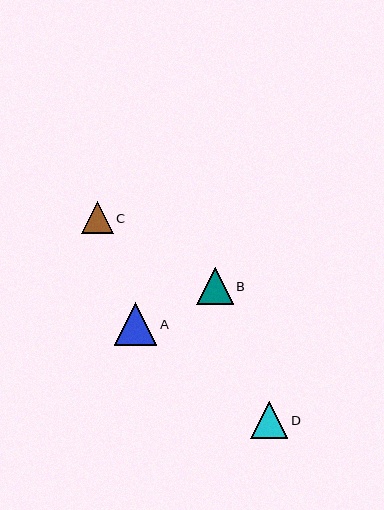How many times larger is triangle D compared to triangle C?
Triangle D is approximately 1.2 times the size of triangle C.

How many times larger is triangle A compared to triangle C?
Triangle A is approximately 1.3 times the size of triangle C.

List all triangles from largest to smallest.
From largest to smallest: A, D, B, C.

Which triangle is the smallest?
Triangle C is the smallest with a size of approximately 32 pixels.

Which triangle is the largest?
Triangle A is the largest with a size of approximately 43 pixels.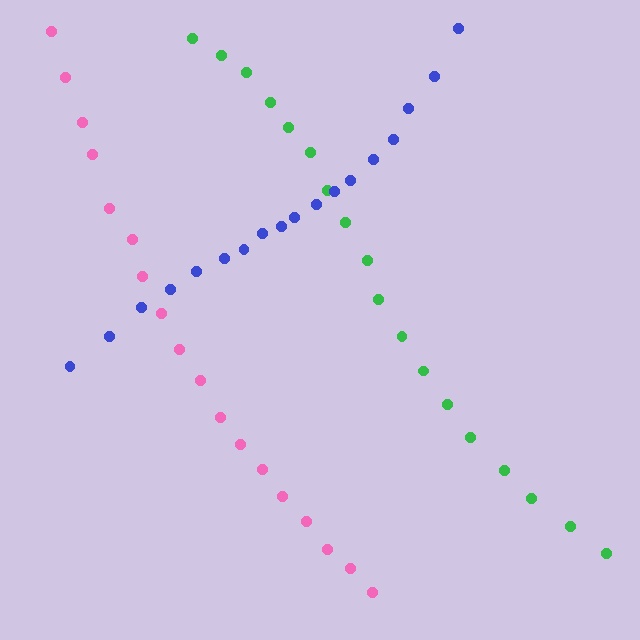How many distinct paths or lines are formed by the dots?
There are 3 distinct paths.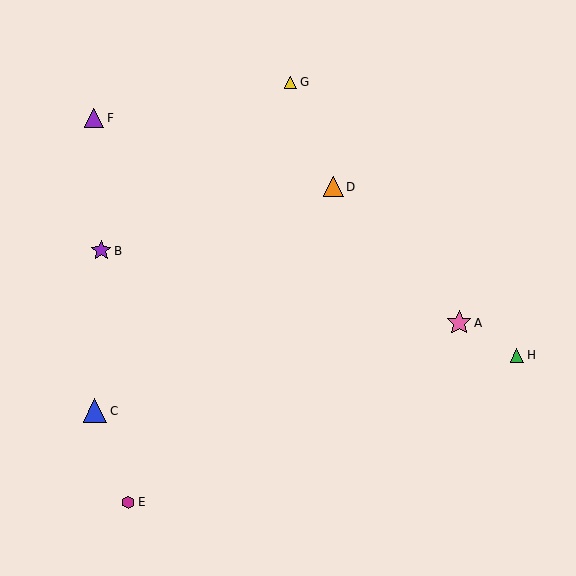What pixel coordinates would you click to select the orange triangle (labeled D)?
Click at (333, 187) to select the orange triangle D.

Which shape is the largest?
The pink star (labeled A) is the largest.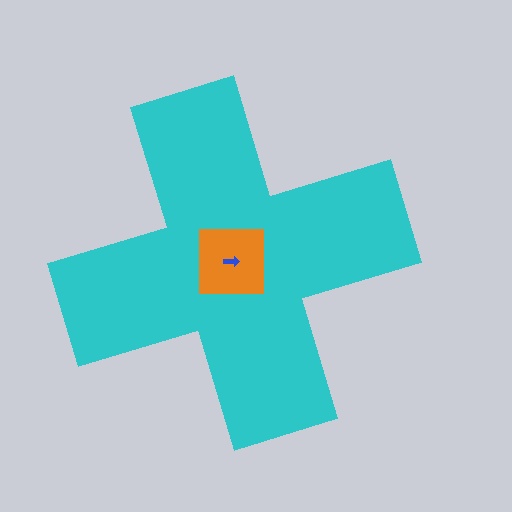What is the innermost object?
The blue arrow.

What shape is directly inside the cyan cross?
The orange square.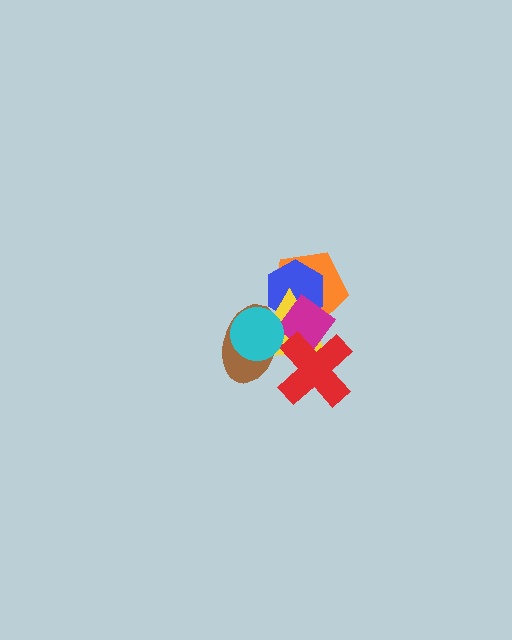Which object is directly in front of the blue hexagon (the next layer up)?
The yellow triangle is directly in front of the blue hexagon.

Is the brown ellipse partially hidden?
Yes, it is partially covered by another shape.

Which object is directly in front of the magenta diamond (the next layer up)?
The red cross is directly in front of the magenta diamond.